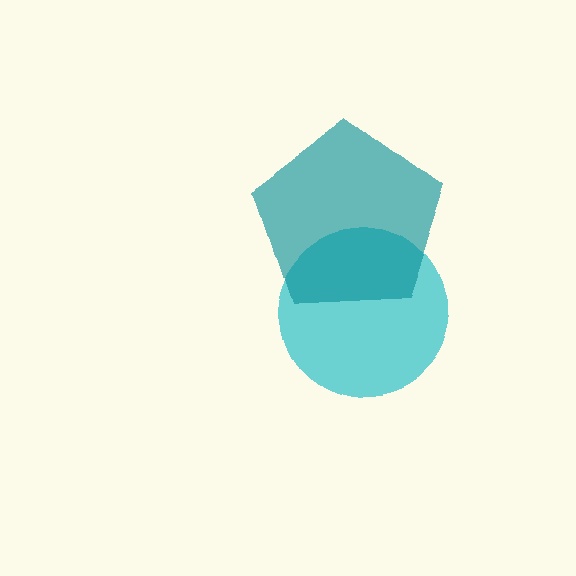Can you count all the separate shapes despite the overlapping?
Yes, there are 2 separate shapes.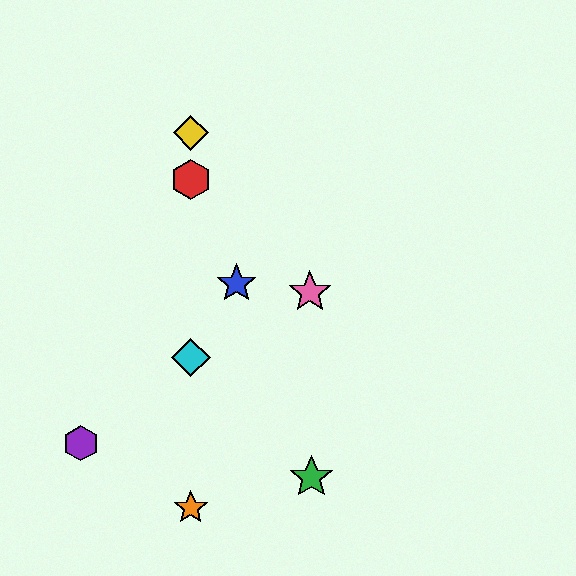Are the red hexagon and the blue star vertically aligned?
No, the red hexagon is at x≈191 and the blue star is at x≈236.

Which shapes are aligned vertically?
The red hexagon, the yellow diamond, the orange star, the cyan diamond are aligned vertically.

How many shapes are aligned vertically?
4 shapes (the red hexagon, the yellow diamond, the orange star, the cyan diamond) are aligned vertically.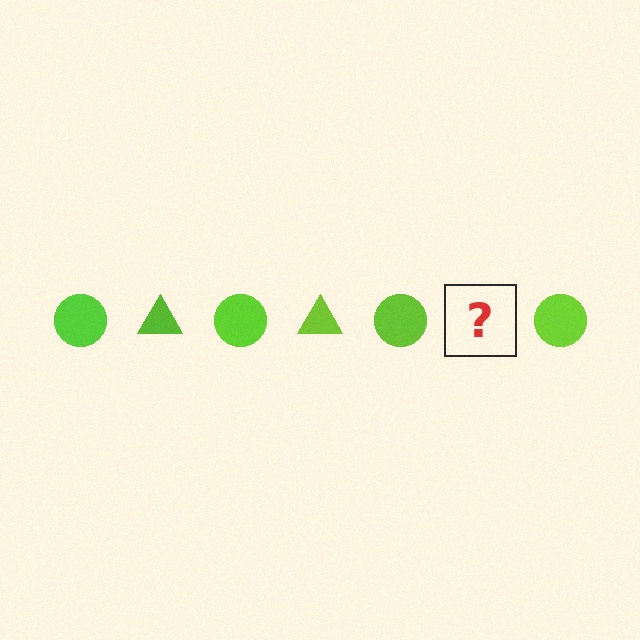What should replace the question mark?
The question mark should be replaced with a lime triangle.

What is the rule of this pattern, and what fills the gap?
The rule is that the pattern cycles through circle, triangle shapes in lime. The gap should be filled with a lime triangle.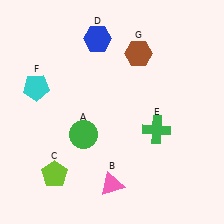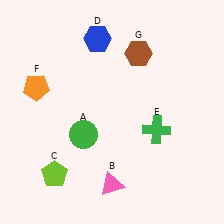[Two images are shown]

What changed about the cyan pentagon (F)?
In Image 1, F is cyan. In Image 2, it changed to orange.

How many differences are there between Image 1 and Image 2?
There is 1 difference between the two images.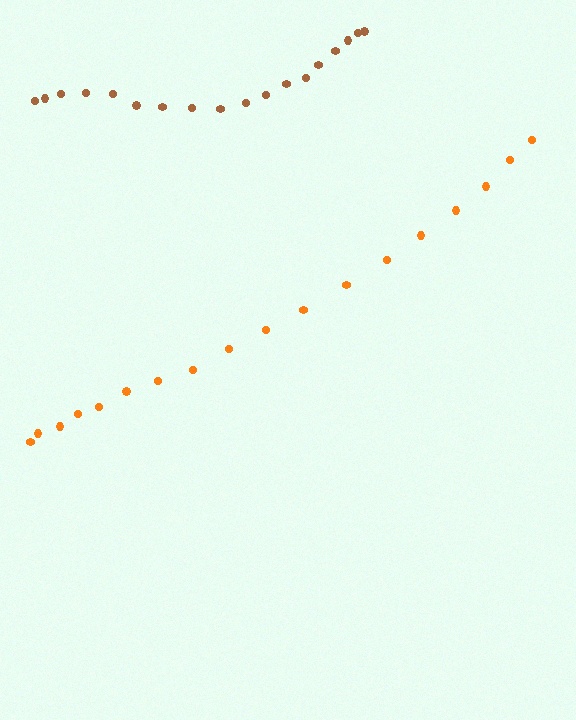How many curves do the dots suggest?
There are 2 distinct paths.